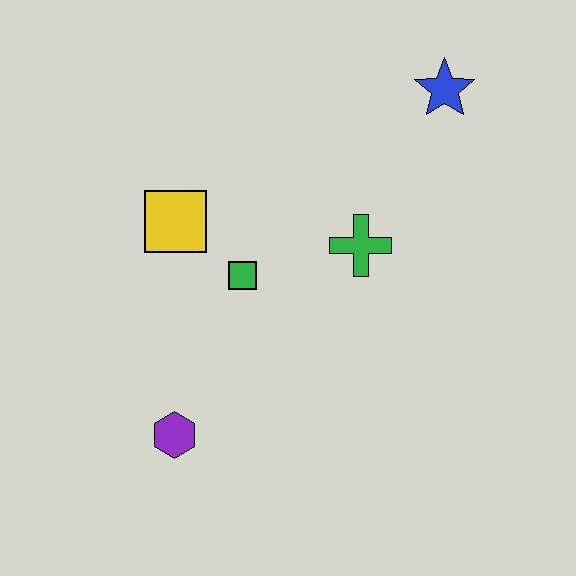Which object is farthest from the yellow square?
The blue star is farthest from the yellow square.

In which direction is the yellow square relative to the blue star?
The yellow square is to the left of the blue star.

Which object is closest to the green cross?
The green square is closest to the green cross.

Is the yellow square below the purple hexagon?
No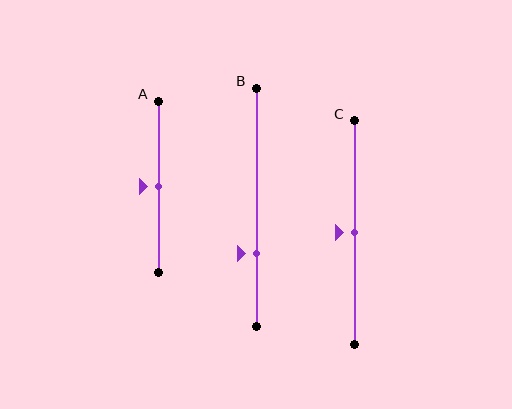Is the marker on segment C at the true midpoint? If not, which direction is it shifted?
Yes, the marker on segment C is at the true midpoint.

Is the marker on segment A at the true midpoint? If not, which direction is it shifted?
Yes, the marker on segment A is at the true midpoint.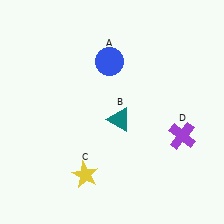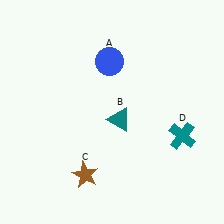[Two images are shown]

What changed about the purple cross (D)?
In Image 1, D is purple. In Image 2, it changed to teal.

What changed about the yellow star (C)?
In Image 1, C is yellow. In Image 2, it changed to brown.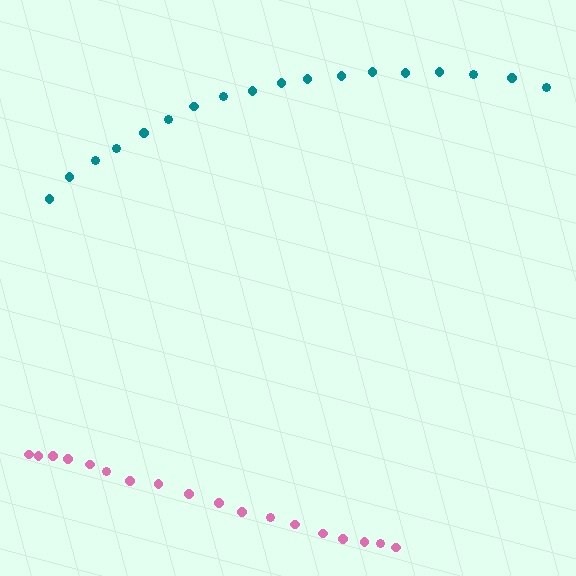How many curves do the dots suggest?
There are 2 distinct paths.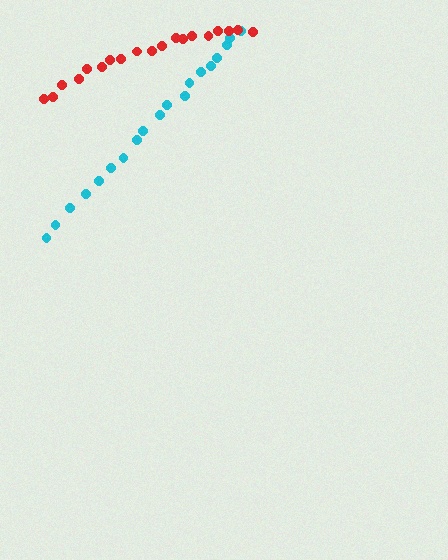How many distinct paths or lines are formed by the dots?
There are 2 distinct paths.